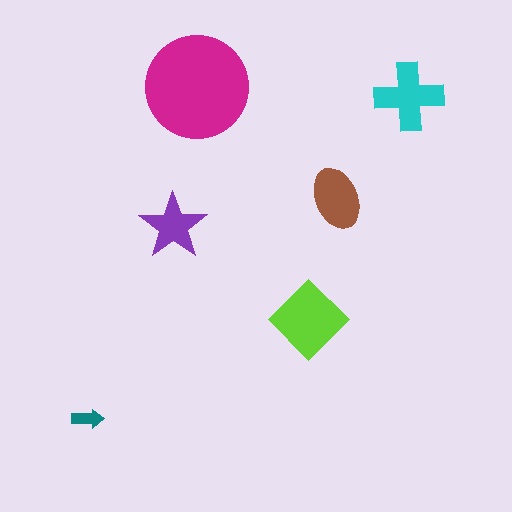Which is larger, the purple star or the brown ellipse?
The brown ellipse.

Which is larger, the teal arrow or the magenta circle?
The magenta circle.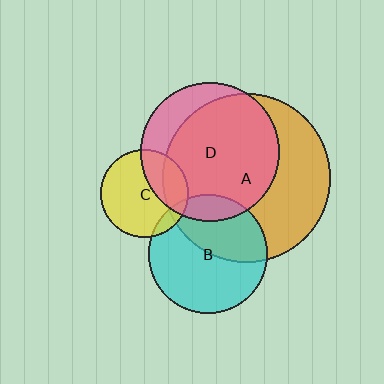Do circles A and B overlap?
Yes.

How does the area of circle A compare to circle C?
Approximately 3.7 times.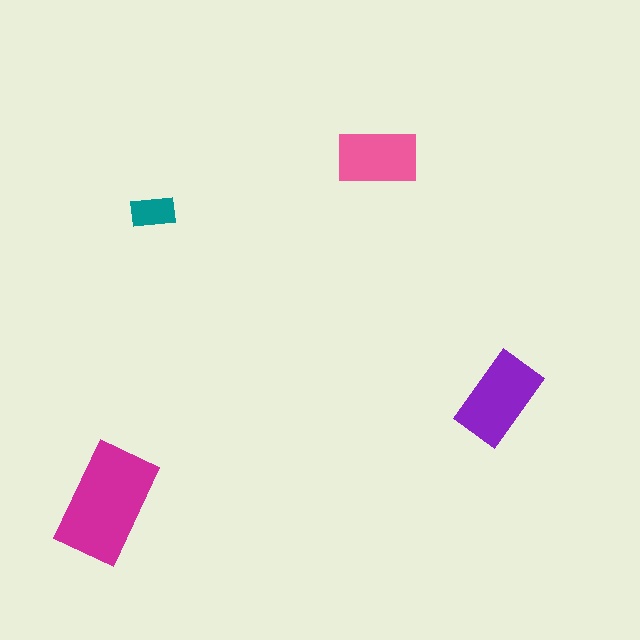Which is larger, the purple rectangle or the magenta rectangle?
The magenta one.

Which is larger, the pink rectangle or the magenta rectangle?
The magenta one.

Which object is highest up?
The pink rectangle is topmost.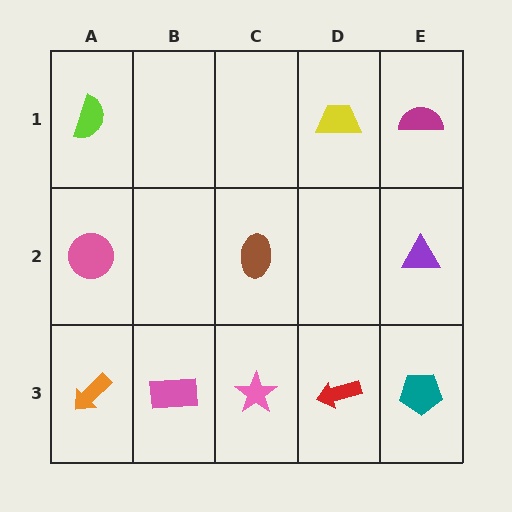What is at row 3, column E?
A teal pentagon.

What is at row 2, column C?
A brown ellipse.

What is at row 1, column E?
A magenta semicircle.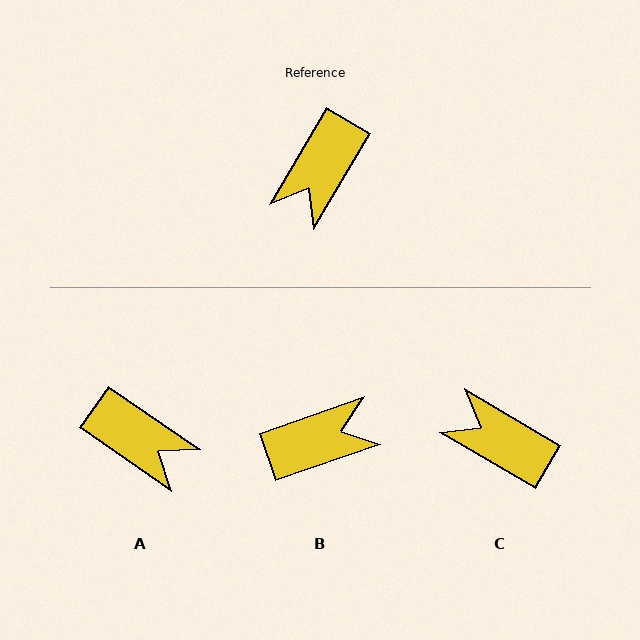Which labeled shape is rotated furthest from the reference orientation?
B, about 140 degrees away.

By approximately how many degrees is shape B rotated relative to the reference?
Approximately 140 degrees counter-clockwise.